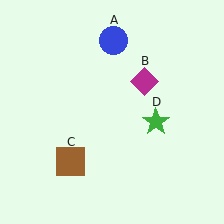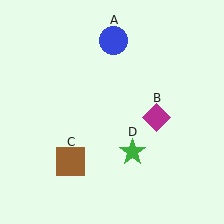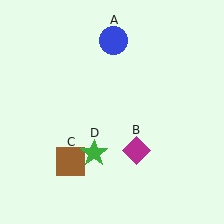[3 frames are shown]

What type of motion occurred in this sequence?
The magenta diamond (object B), green star (object D) rotated clockwise around the center of the scene.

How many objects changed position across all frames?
2 objects changed position: magenta diamond (object B), green star (object D).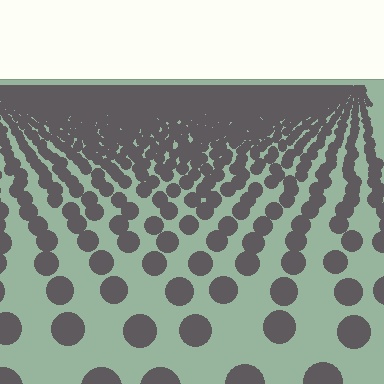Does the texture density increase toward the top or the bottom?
Density increases toward the top.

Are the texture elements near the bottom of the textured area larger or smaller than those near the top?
Larger. Near the bottom, elements are closer to the viewer and appear at a bigger on-screen size.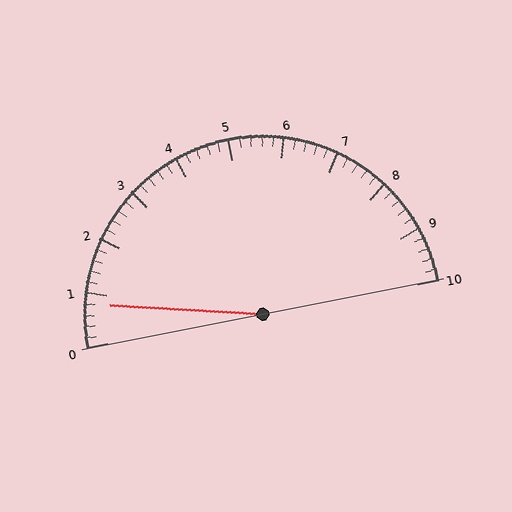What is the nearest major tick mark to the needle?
The nearest major tick mark is 1.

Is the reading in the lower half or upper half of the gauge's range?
The reading is in the lower half of the range (0 to 10).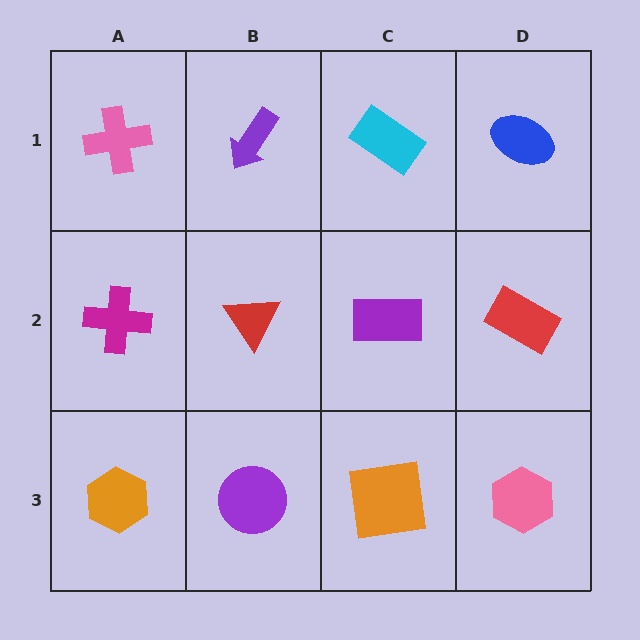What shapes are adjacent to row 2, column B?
A purple arrow (row 1, column B), a purple circle (row 3, column B), a magenta cross (row 2, column A), a purple rectangle (row 2, column C).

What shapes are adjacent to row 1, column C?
A purple rectangle (row 2, column C), a purple arrow (row 1, column B), a blue ellipse (row 1, column D).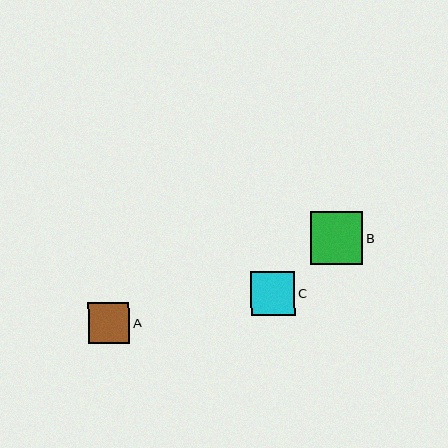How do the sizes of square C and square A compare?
Square C and square A are approximately the same size.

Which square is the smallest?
Square A is the smallest with a size of approximately 41 pixels.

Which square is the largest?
Square B is the largest with a size of approximately 53 pixels.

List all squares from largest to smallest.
From largest to smallest: B, C, A.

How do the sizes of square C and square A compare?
Square C and square A are approximately the same size.